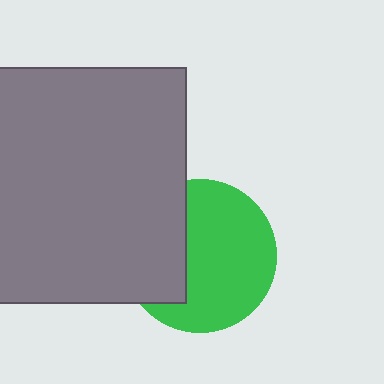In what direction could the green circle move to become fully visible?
The green circle could move right. That would shift it out from behind the gray rectangle entirely.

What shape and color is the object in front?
The object in front is a gray rectangle.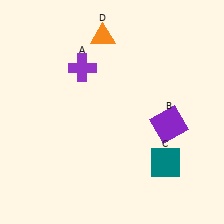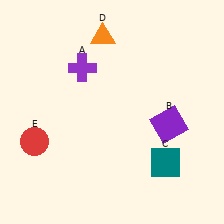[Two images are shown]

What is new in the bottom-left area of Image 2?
A red circle (E) was added in the bottom-left area of Image 2.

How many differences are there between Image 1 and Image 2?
There is 1 difference between the two images.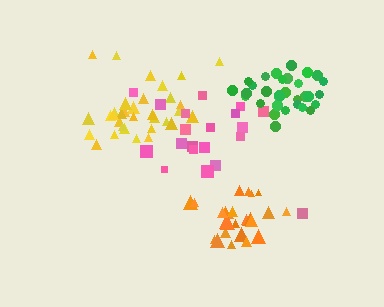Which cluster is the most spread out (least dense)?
Pink.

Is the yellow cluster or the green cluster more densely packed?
Green.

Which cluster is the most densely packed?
Green.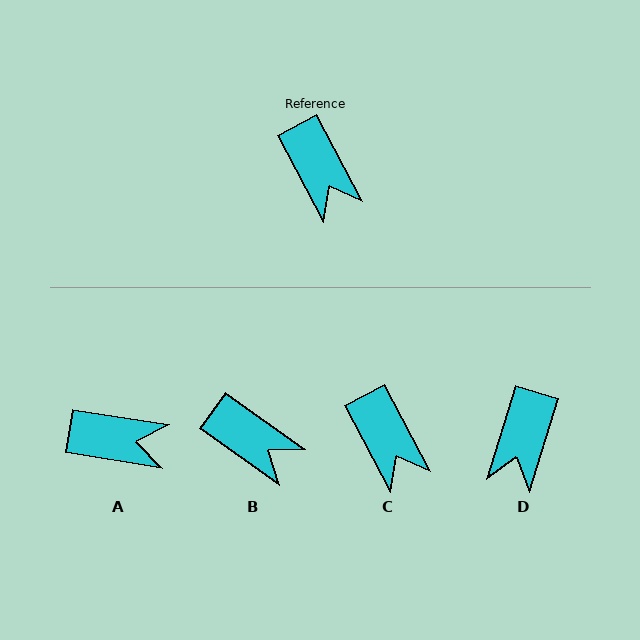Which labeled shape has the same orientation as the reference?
C.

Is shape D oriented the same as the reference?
No, it is off by about 45 degrees.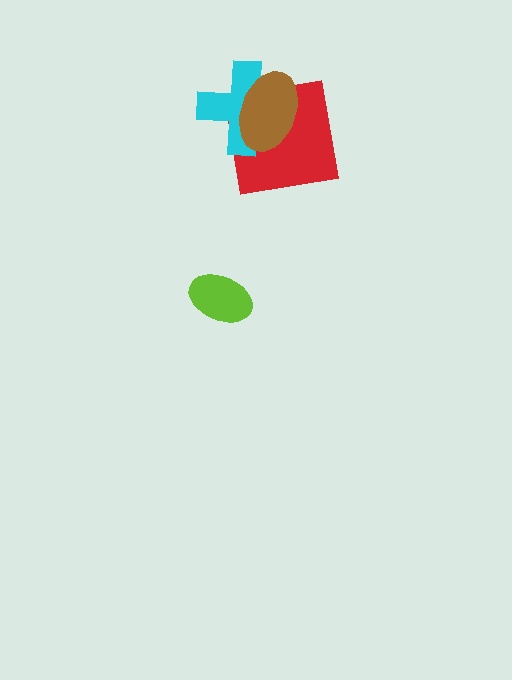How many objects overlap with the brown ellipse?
2 objects overlap with the brown ellipse.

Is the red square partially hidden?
Yes, it is partially covered by another shape.